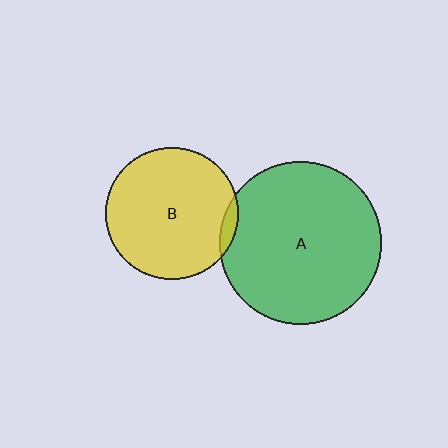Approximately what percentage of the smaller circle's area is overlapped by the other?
Approximately 5%.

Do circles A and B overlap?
Yes.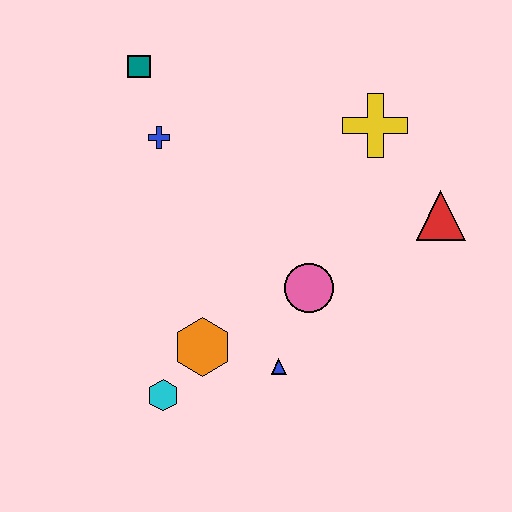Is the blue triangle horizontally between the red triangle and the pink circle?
No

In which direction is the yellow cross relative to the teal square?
The yellow cross is to the right of the teal square.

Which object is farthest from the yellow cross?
The cyan hexagon is farthest from the yellow cross.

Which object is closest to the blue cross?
The teal square is closest to the blue cross.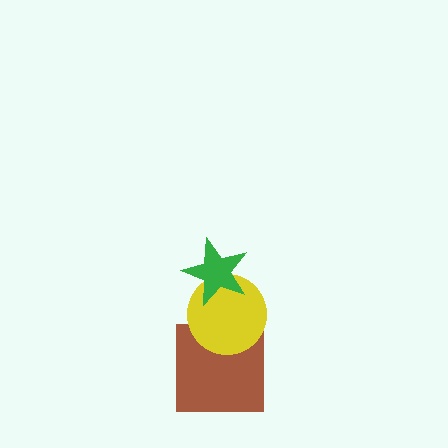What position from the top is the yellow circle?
The yellow circle is 2nd from the top.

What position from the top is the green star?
The green star is 1st from the top.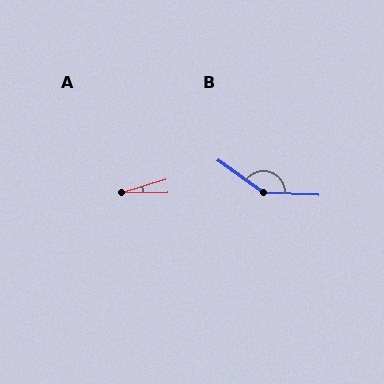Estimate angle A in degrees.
Approximately 16 degrees.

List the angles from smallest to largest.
A (16°), B (147°).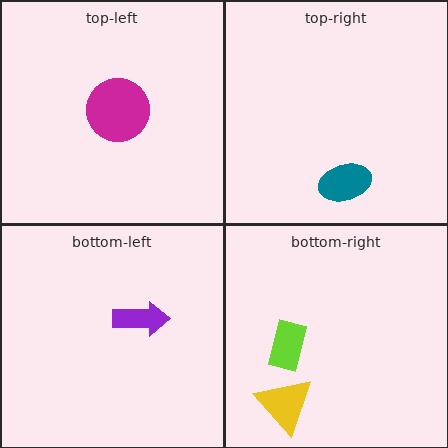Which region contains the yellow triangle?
The bottom-right region.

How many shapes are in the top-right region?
1.